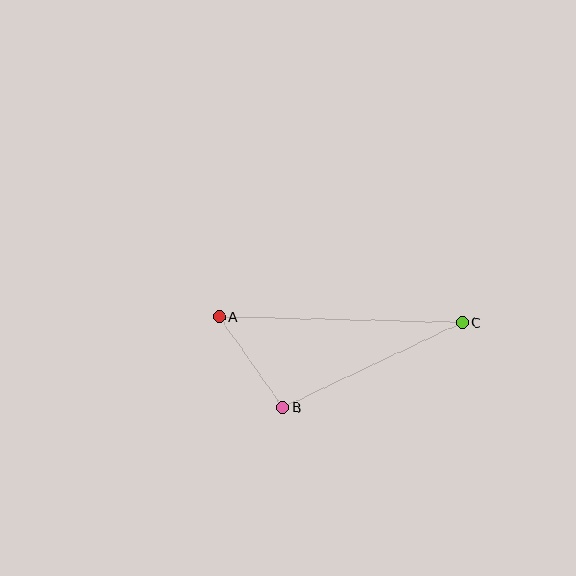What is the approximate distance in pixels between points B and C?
The distance between B and C is approximately 198 pixels.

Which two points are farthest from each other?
Points A and C are farthest from each other.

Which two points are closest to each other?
Points A and B are closest to each other.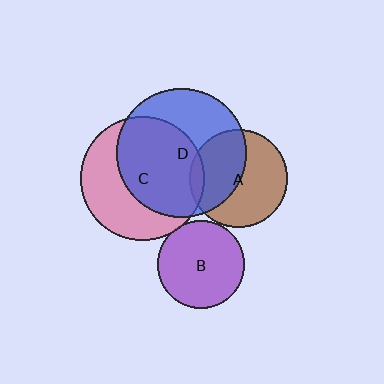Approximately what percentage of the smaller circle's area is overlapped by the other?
Approximately 55%.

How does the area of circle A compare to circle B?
Approximately 1.2 times.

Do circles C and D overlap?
Yes.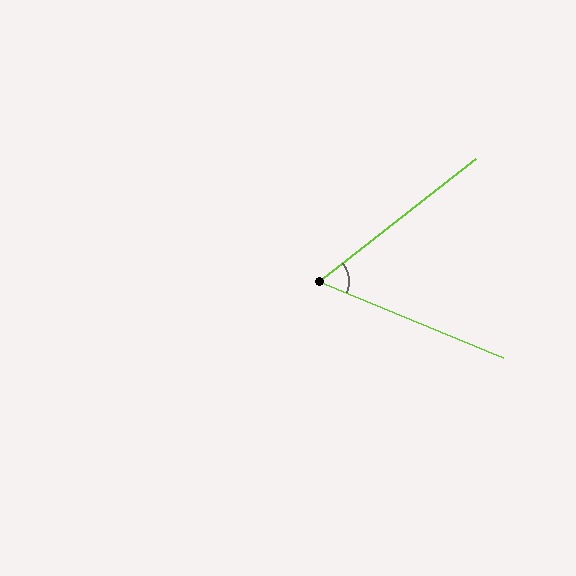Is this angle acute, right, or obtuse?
It is acute.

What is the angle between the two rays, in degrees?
Approximately 61 degrees.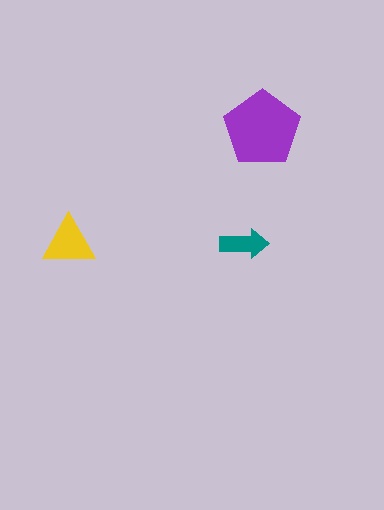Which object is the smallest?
The teal arrow.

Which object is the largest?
The purple pentagon.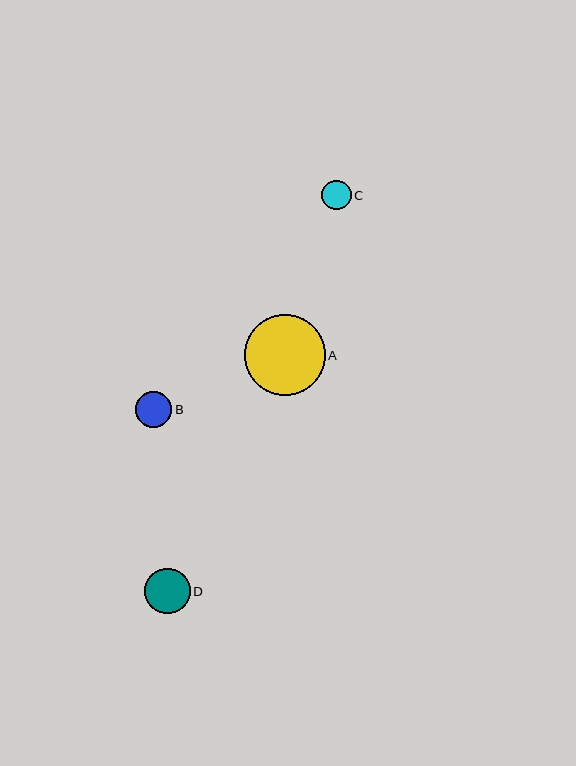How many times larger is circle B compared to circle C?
Circle B is approximately 1.2 times the size of circle C.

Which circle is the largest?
Circle A is the largest with a size of approximately 81 pixels.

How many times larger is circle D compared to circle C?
Circle D is approximately 1.5 times the size of circle C.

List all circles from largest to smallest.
From largest to smallest: A, D, B, C.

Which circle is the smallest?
Circle C is the smallest with a size of approximately 29 pixels.